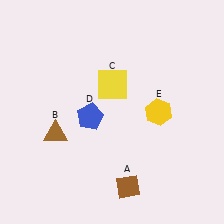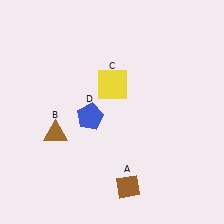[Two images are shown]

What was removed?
The yellow hexagon (E) was removed in Image 2.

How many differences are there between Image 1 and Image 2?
There is 1 difference between the two images.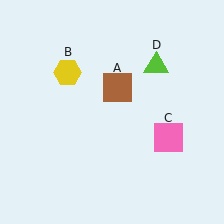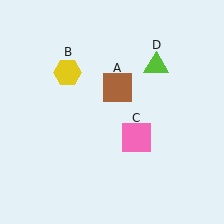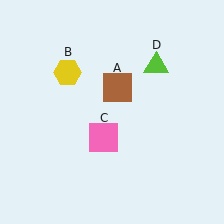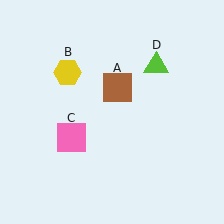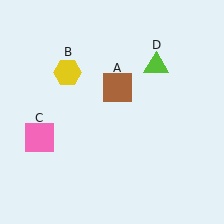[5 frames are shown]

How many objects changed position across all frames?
1 object changed position: pink square (object C).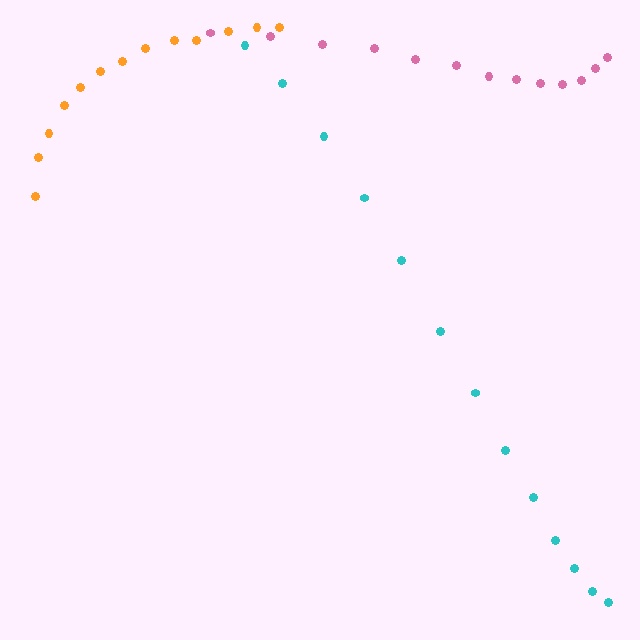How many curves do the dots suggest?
There are 3 distinct paths.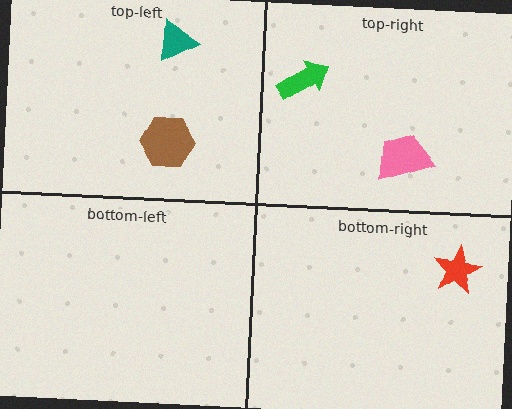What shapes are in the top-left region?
The brown hexagon, the teal triangle.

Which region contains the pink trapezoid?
The top-right region.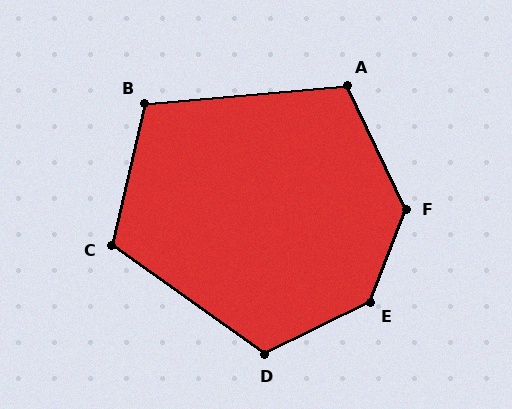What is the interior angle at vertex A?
Approximately 110 degrees (obtuse).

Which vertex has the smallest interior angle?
B, at approximately 108 degrees.